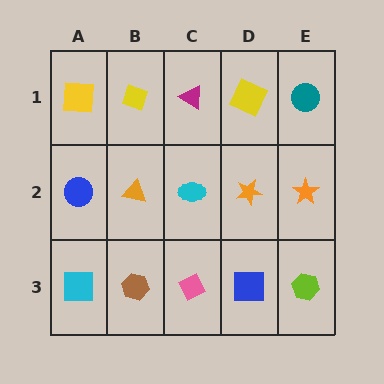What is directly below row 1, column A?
A blue circle.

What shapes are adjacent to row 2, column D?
A yellow square (row 1, column D), a blue square (row 3, column D), a cyan ellipse (row 2, column C), an orange star (row 2, column E).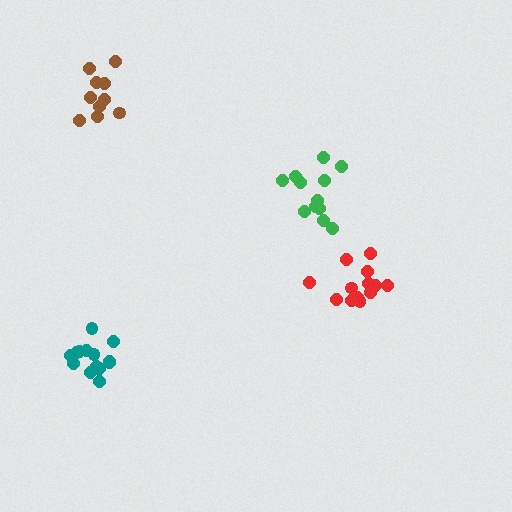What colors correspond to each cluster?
The clusters are colored: teal, red, brown, green.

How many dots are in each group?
Group 1: 14 dots, Group 2: 13 dots, Group 3: 10 dots, Group 4: 12 dots (49 total).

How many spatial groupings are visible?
There are 4 spatial groupings.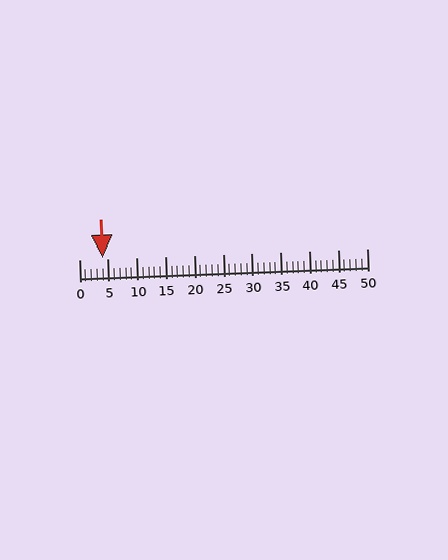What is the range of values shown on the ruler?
The ruler shows values from 0 to 50.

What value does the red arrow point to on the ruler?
The red arrow points to approximately 4.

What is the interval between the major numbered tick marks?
The major tick marks are spaced 5 units apart.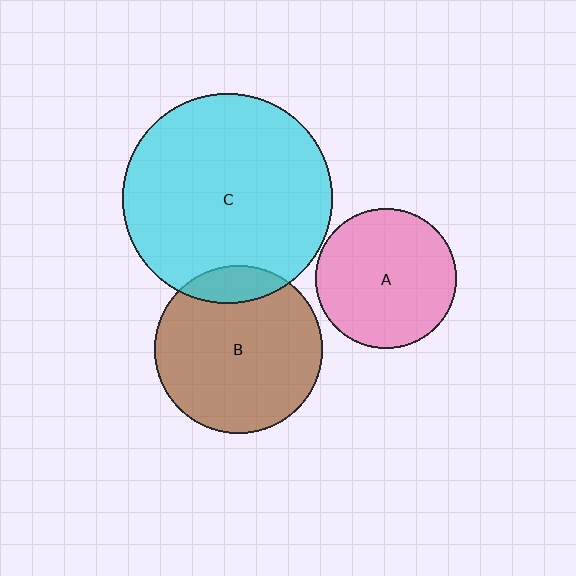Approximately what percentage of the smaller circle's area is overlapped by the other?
Approximately 15%.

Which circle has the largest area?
Circle C (cyan).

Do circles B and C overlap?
Yes.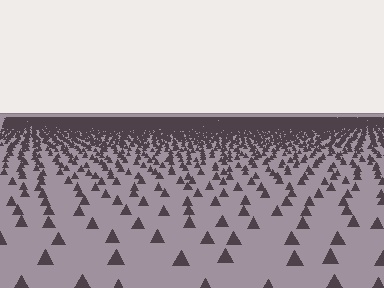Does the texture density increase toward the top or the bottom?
Density increases toward the top.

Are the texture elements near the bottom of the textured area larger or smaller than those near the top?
Larger. Near the bottom, elements are closer to the viewer and appear at a bigger on-screen size.